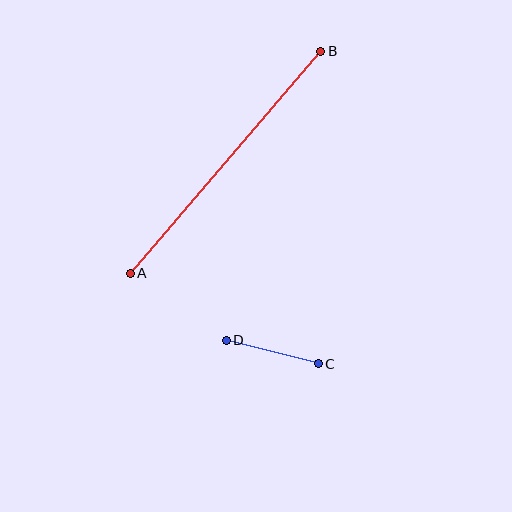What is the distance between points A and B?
The distance is approximately 292 pixels.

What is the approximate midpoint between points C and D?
The midpoint is at approximately (272, 352) pixels.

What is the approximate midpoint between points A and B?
The midpoint is at approximately (226, 162) pixels.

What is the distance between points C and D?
The distance is approximately 95 pixels.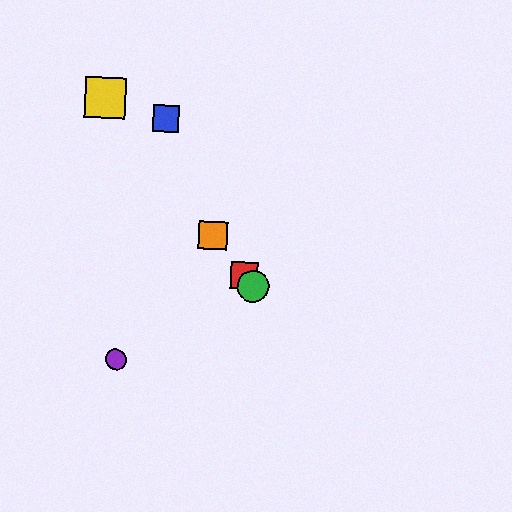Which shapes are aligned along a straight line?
The red square, the green circle, the yellow square, the orange square are aligned along a straight line.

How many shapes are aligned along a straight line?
4 shapes (the red square, the green circle, the yellow square, the orange square) are aligned along a straight line.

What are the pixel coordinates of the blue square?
The blue square is at (166, 119).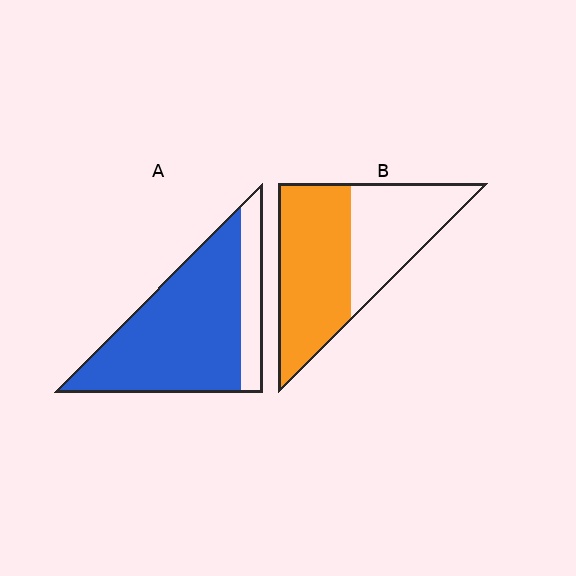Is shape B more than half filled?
Yes.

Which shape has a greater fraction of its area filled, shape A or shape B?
Shape A.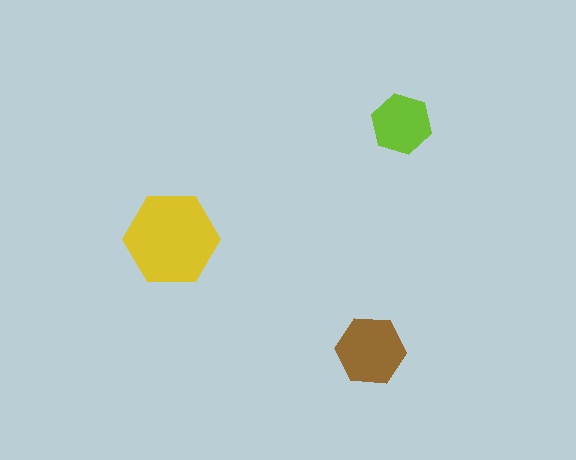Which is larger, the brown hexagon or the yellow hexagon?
The yellow one.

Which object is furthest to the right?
The lime hexagon is rightmost.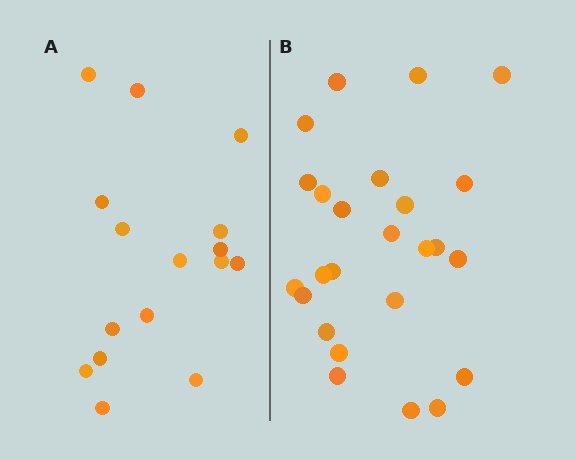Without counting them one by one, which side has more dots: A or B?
Region B (the right region) has more dots.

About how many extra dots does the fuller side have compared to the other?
Region B has roughly 8 or so more dots than region A.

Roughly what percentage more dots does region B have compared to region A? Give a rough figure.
About 55% more.